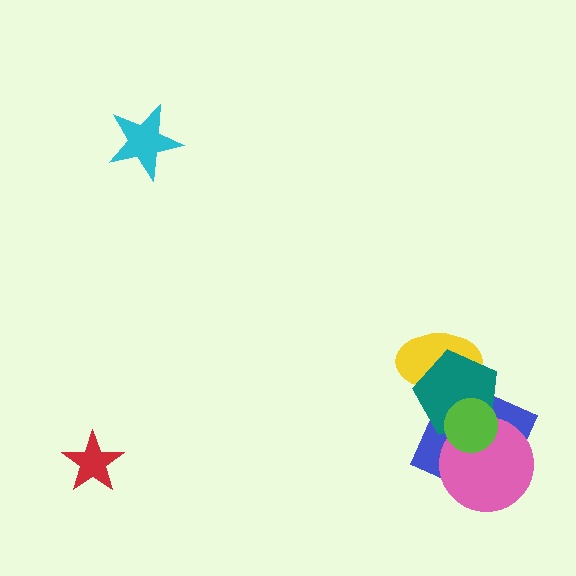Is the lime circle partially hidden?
No, no other shape covers it.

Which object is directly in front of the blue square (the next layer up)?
The pink circle is directly in front of the blue square.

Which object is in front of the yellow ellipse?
The teal pentagon is in front of the yellow ellipse.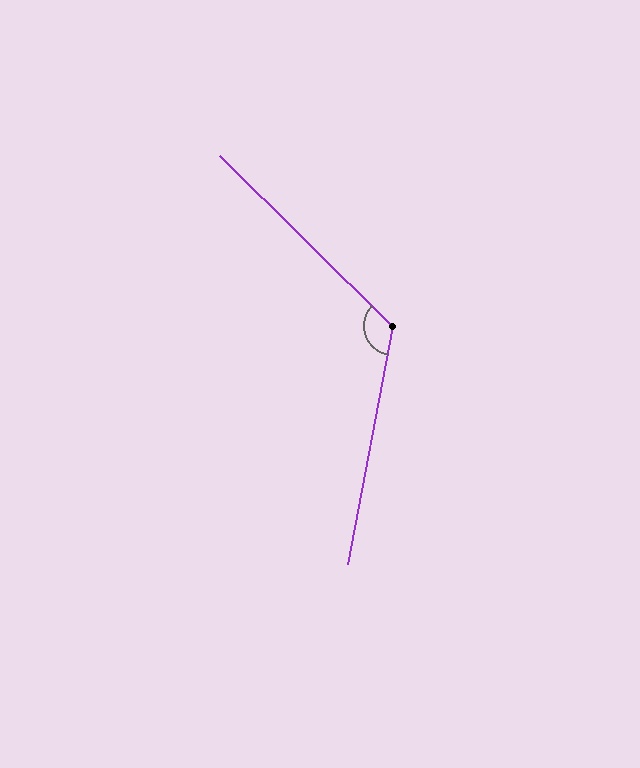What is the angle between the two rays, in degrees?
Approximately 124 degrees.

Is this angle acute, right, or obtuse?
It is obtuse.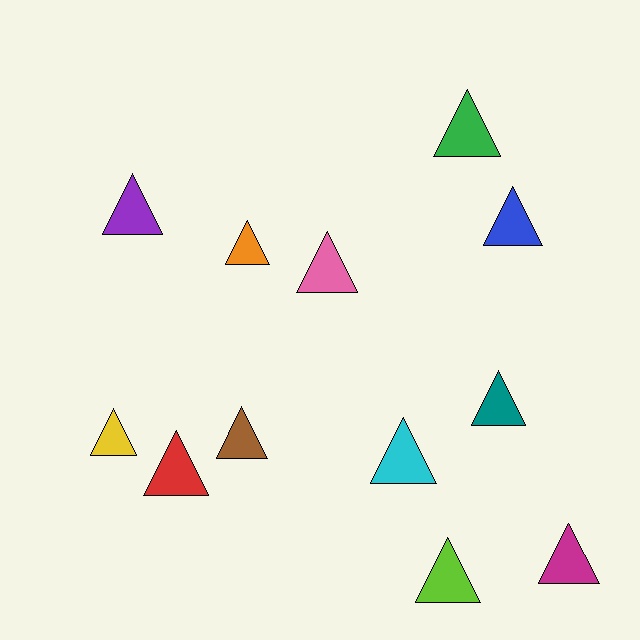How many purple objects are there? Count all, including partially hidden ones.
There is 1 purple object.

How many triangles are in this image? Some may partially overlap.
There are 12 triangles.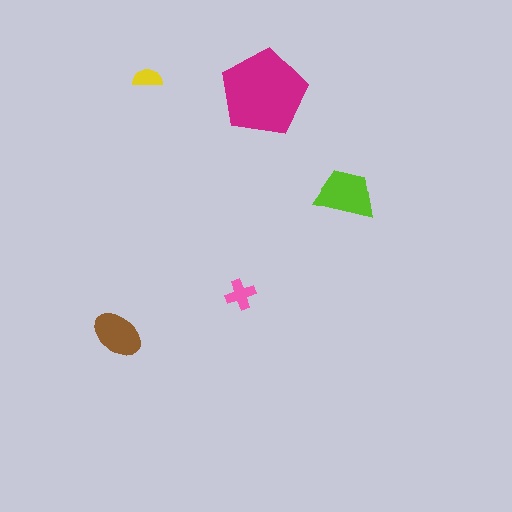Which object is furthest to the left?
The brown ellipse is leftmost.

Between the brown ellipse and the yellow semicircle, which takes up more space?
The brown ellipse.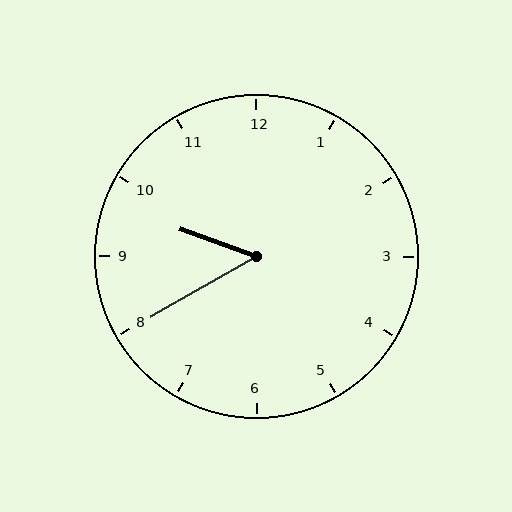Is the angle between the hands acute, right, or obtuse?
It is acute.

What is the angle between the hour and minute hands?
Approximately 50 degrees.